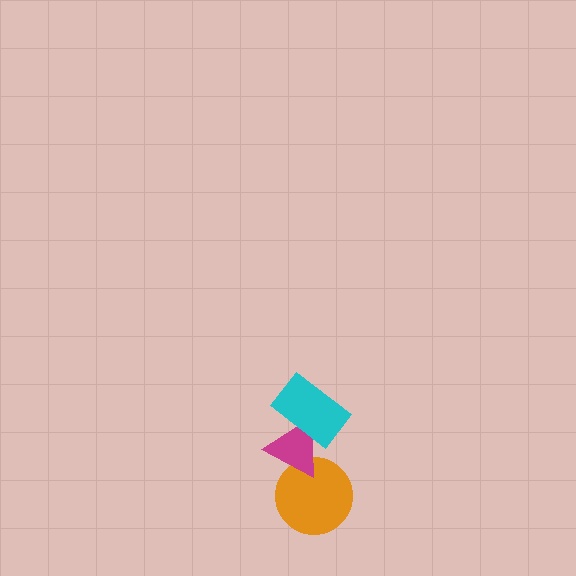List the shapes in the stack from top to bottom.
From top to bottom: the cyan rectangle, the magenta triangle, the orange circle.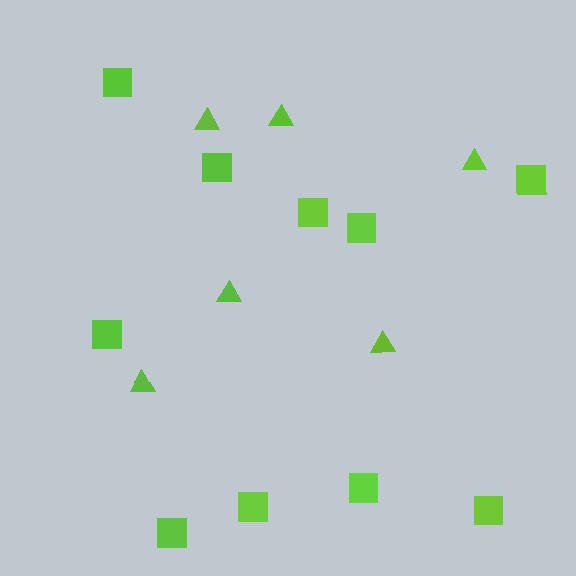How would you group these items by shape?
There are 2 groups: one group of squares (10) and one group of triangles (6).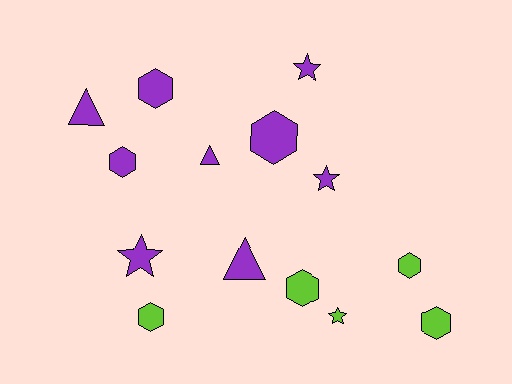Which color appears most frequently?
Purple, with 9 objects.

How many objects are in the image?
There are 14 objects.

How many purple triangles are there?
There are 3 purple triangles.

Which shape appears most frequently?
Hexagon, with 7 objects.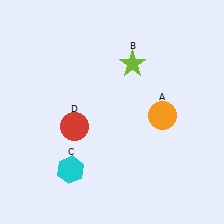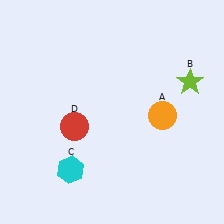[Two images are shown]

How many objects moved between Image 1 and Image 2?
1 object moved between the two images.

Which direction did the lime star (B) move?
The lime star (B) moved right.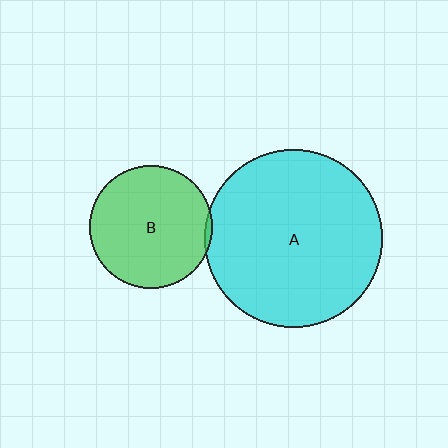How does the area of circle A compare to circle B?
Approximately 2.1 times.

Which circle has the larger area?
Circle A (cyan).